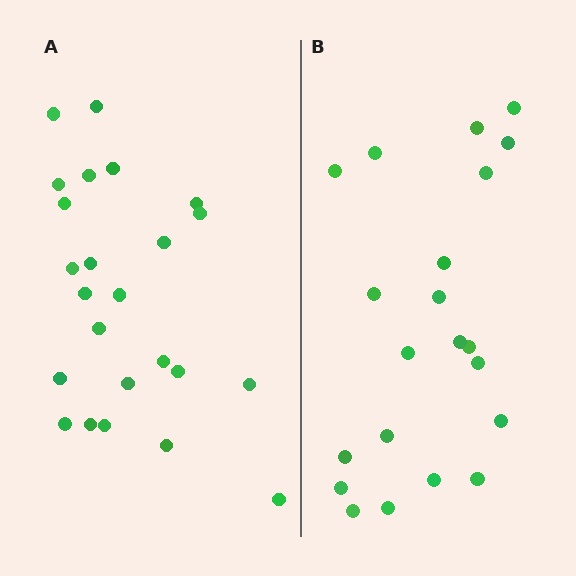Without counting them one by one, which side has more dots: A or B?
Region A (the left region) has more dots.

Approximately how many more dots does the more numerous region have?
Region A has just a few more — roughly 2 or 3 more dots than region B.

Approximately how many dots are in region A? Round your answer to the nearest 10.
About 20 dots. (The exact count is 24, which rounds to 20.)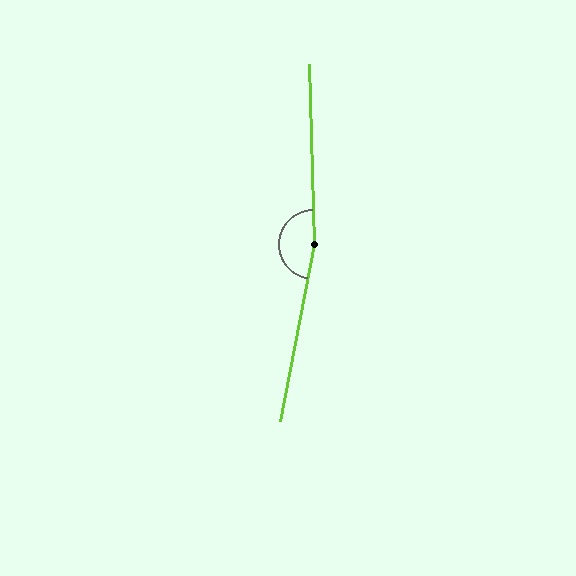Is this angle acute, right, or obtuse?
It is obtuse.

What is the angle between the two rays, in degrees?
Approximately 168 degrees.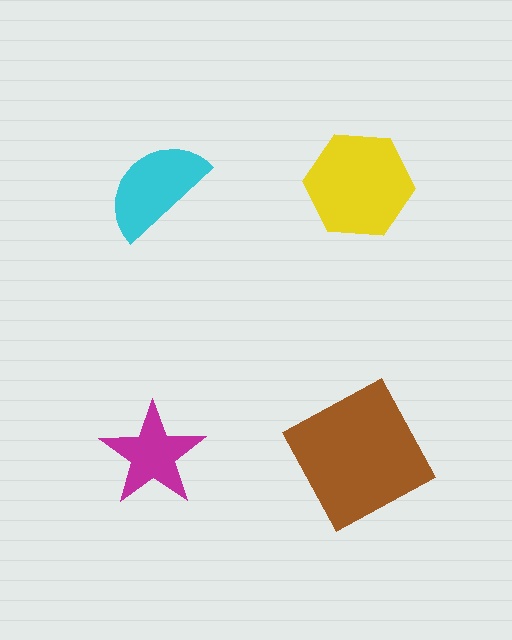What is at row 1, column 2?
A yellow hexagon.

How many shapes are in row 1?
2 shapes.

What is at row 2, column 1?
A magenta star.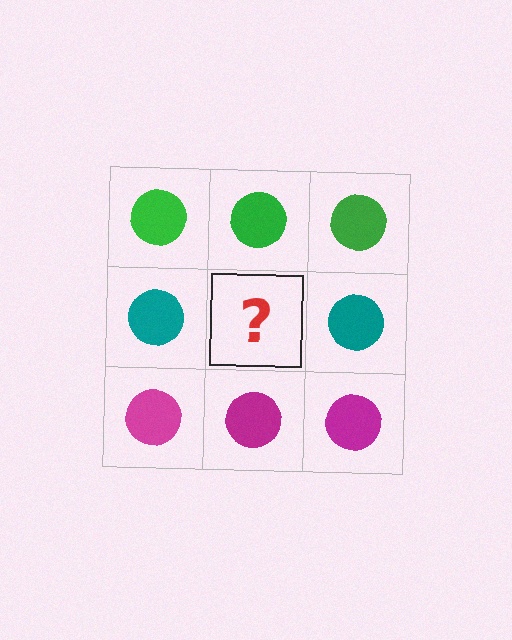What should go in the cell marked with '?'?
The missing cell should contain a teal circle.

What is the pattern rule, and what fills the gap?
The rule is that each row has a consistent color. The gap should be filled with a teal circle.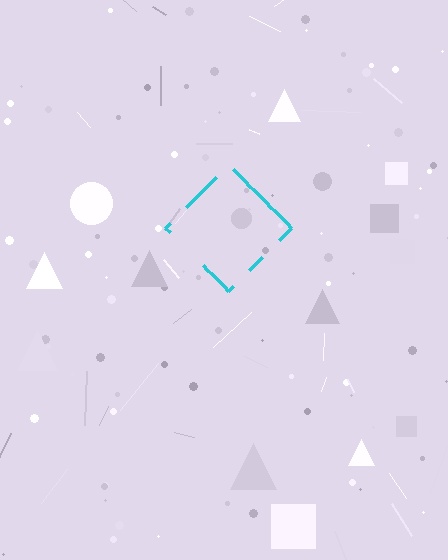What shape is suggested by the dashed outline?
The dashed outline suggests a diamond.